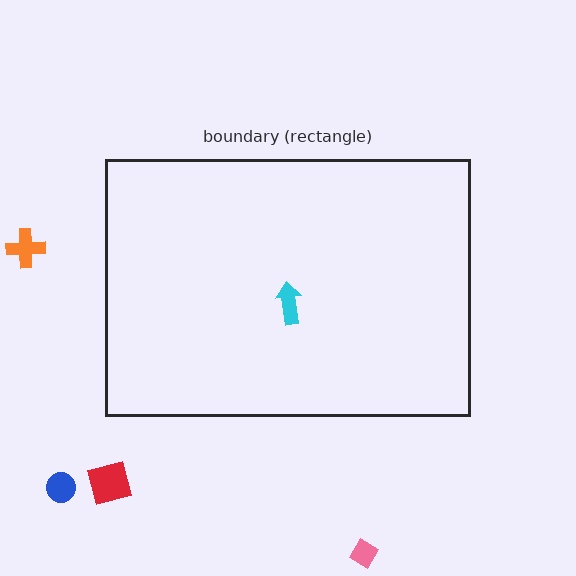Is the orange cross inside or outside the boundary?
Outside.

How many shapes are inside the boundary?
1 inside, 4 outside.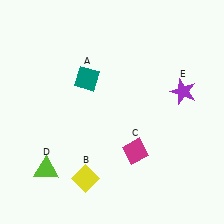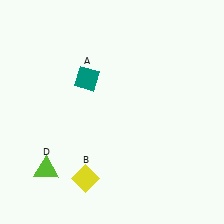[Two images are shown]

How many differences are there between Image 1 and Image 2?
There are 2 differences between the two images.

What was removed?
The purple star (E), the magenta diamond (C) were removed in Image 2.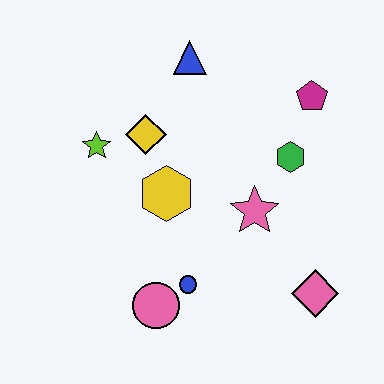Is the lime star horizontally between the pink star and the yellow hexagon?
No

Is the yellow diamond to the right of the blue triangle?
No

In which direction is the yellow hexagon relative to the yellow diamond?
The yellow hexagon is below the yellow diamond.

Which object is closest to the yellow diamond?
The lime star is closest to the yellow diamond.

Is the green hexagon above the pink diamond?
Yes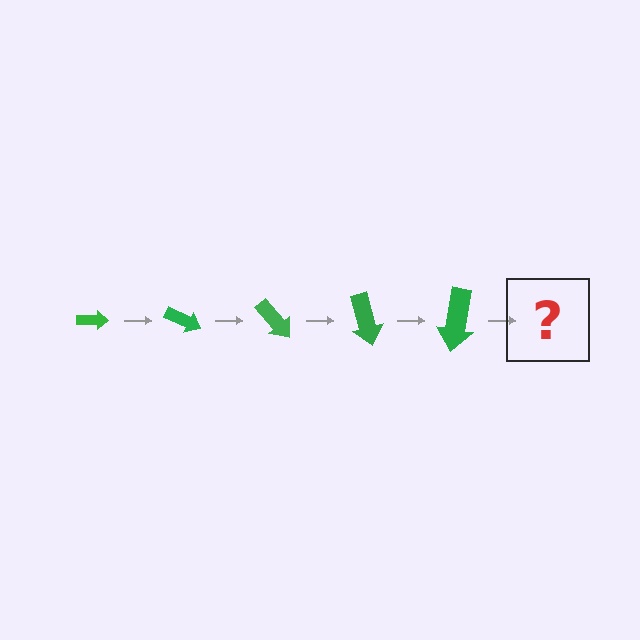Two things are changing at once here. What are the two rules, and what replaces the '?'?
The two rules are that the arrow grows larger each step and it rotates 25 degrees each step. The '?' should be an arrow, larger than the previous one and rotated 125 degrees from the start.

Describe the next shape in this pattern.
It should be an arrow, larger than the previous one and rotated 125 degrees from the start.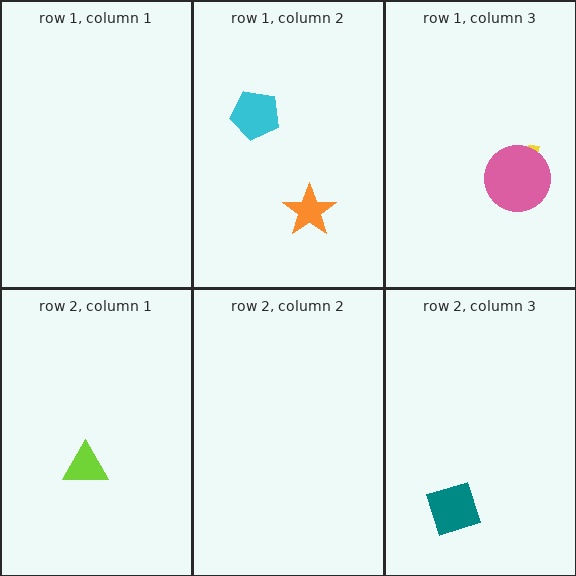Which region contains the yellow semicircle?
The row 1, column 3 region.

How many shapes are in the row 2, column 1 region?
1.